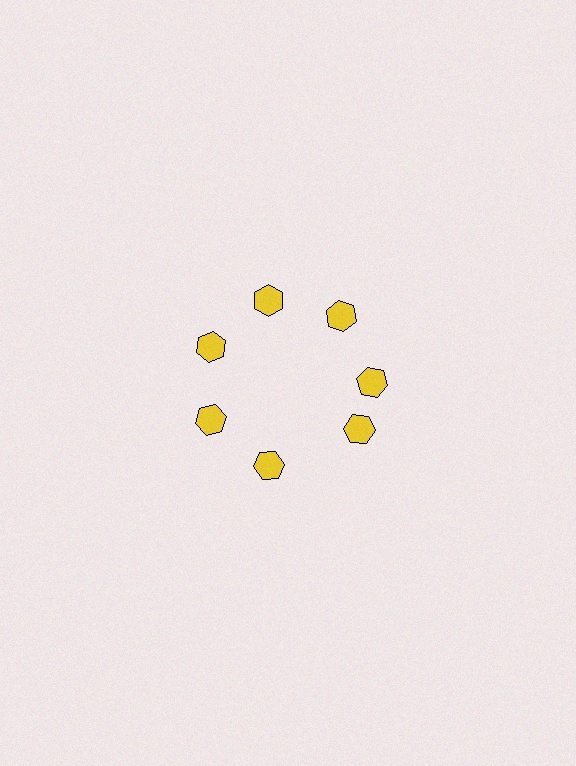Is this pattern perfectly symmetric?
No. The 7 yellow hexagons are arranged in a ring, but one element near the 5 o'clock position is rotated out of alignment along the ring, breaking the 7-fold rotational symmetry.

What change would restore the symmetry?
The symmetry would be restored by rotating it back into even spacing with its neighbors so that all 7 hexagons sit at equal angles and equal distance from the center.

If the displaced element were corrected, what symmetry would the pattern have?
It would have 7-fold rotational symmetry — the pattern would map onto itself every 51 degrees.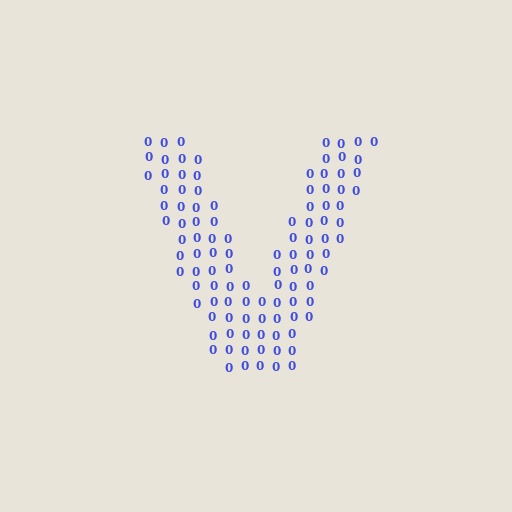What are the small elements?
The small elements are digit 0's.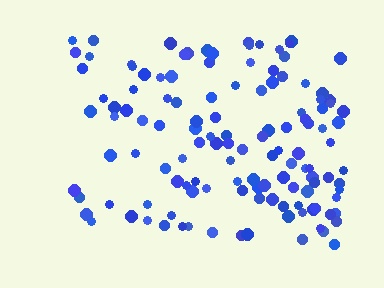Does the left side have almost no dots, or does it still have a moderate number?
Still a moderate number, just noticeably fewer than the right.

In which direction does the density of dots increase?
From left to right, with the right side densest.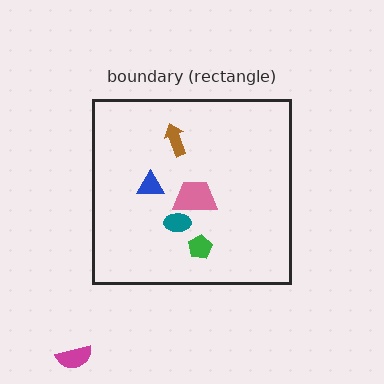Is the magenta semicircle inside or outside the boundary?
Outside.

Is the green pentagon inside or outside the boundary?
Inside.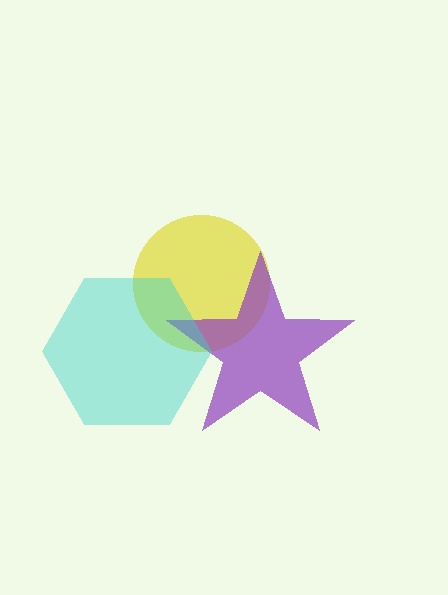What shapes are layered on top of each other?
The layered shapes are: a yellow circle, a purple star, a cyan hexagon.